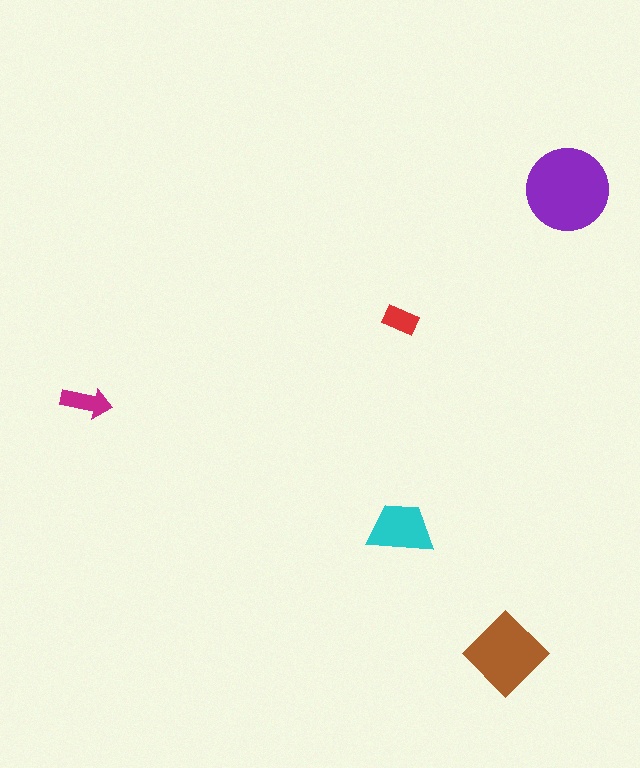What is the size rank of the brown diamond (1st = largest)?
2nd.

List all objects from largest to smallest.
The purple circle, the brown diamond, the cyan trapezoid, the magenta arrow, the red rectangle.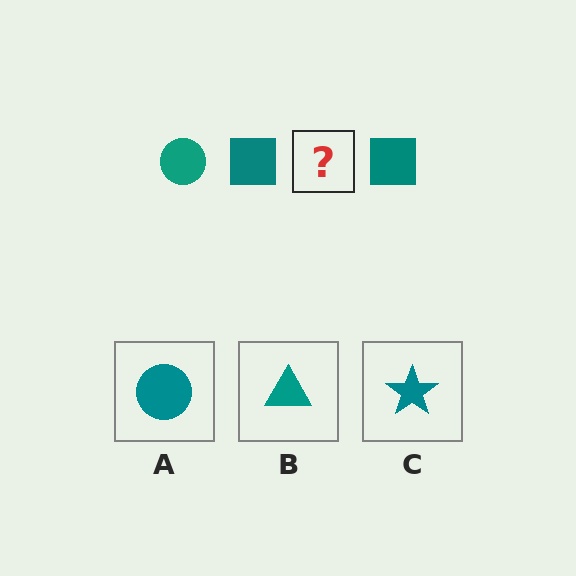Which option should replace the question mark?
Option A.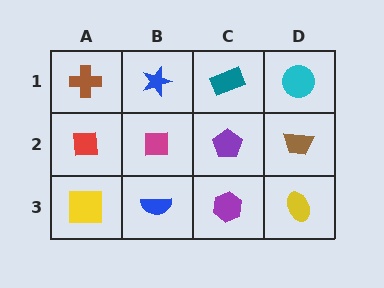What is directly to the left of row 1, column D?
A teal rectangle.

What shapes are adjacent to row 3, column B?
A magenta square (row 2, column B), a yellow square (row 3, column A), a purple hexagon (row 3, column C).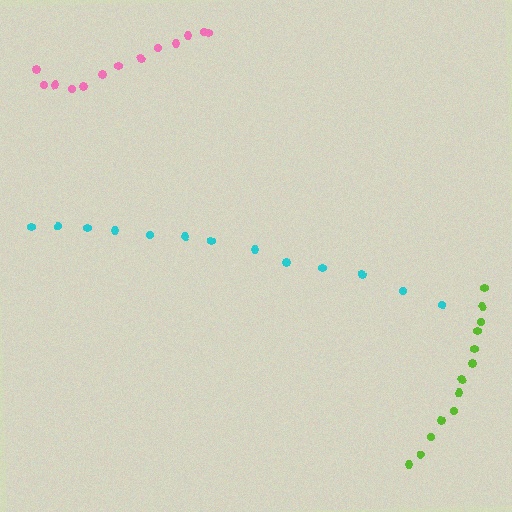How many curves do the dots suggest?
There are 3 distinct paths.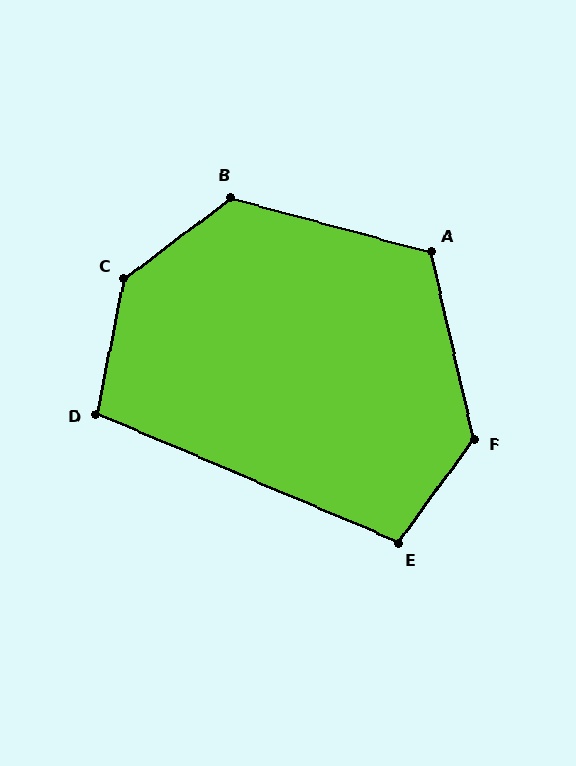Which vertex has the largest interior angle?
C, at approximately 139 degrees.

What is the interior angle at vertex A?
Approximately 118 degrees (obtuse).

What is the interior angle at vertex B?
Approximately 127 degrees (obtuse).